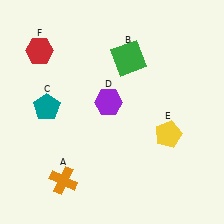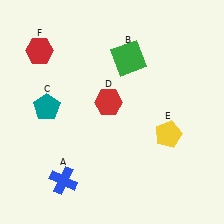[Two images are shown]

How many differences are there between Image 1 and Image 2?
There are 2 differences between the two images.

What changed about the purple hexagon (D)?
In Image 1, D is purple. In Image 2, it changed to red.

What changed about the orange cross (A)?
In Image 1, A is orange. In Image 2, it changed to blue.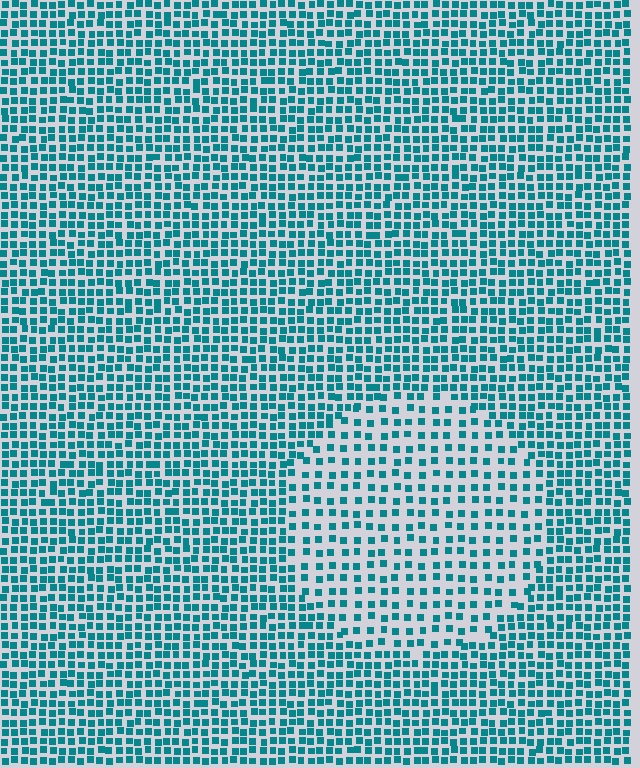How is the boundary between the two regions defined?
The boundary is defined by a change in element density (approximately 1.8x ratio). All elements are the same color, size, and shape.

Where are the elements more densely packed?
The elements are more densely packed outside the circle boundary.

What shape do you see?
I see a circle.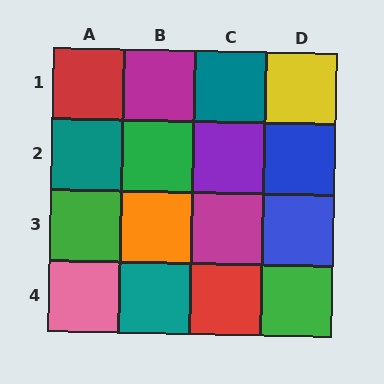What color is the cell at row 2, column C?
Purple.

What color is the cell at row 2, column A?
Teal.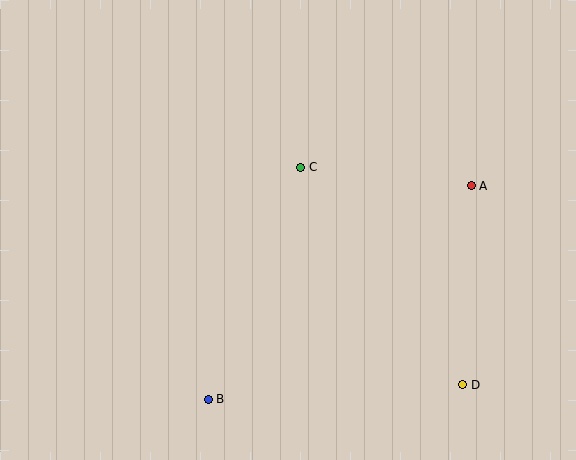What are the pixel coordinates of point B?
Point B is at (208, 399).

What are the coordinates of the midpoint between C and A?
The midpoint between C and A is at (386, 177).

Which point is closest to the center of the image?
Point C at (301, 167) is closest to the center.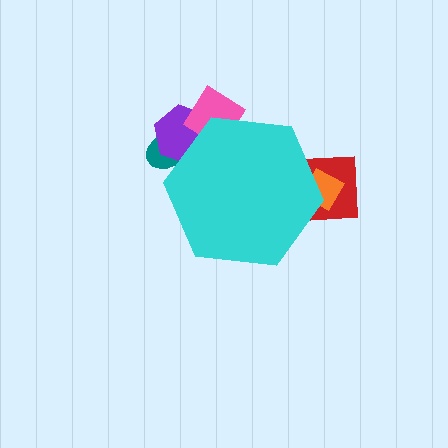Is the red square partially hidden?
Yes, the red square is partially hidden behind the cyan hexagon.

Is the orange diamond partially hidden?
Yes, the orange diamond is partially hidden behind the cyan hexagon.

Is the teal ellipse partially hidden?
Yes, the teal ellipse is partially hidden behind the cyan hexagon.